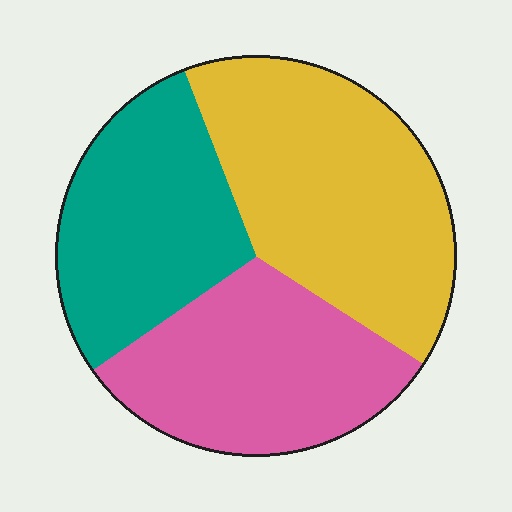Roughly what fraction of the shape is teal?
Teal takes up between a quarter and a half of the shape.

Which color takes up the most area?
Yellow, at roughly 40%.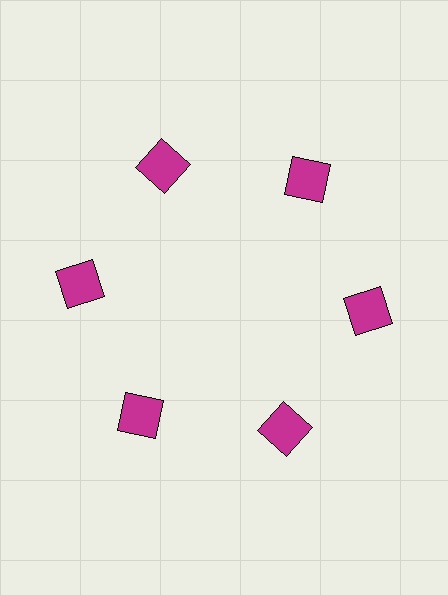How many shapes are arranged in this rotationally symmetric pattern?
There are 6 shapes, arranged in 6 groups of 1.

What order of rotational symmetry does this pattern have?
This pattern has 6-fold rotational symmetry.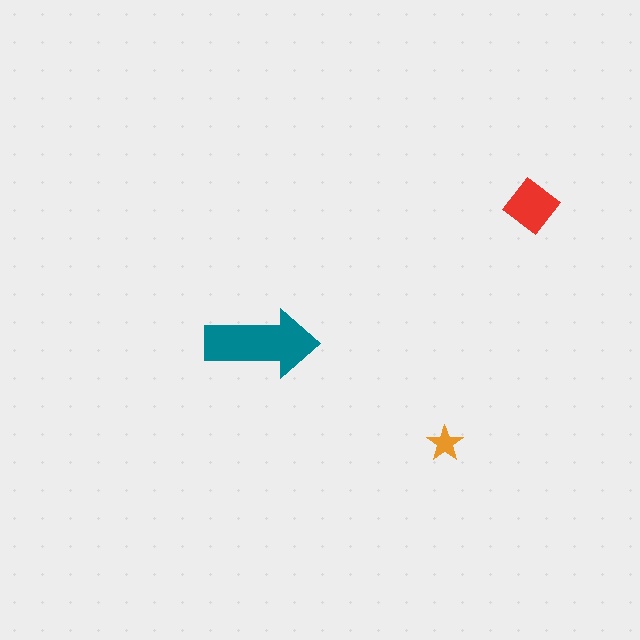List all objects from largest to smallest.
The teal arrow, the red diamond, the orange star.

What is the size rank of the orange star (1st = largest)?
3rd.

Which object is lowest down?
The orange star is bottommost.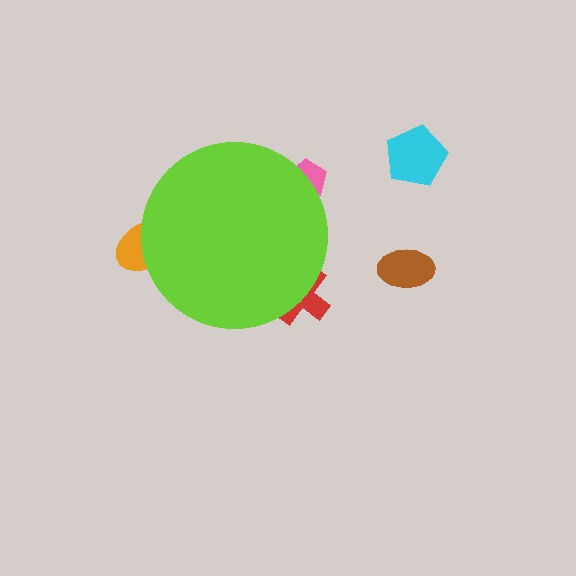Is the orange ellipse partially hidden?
Yes, the orange ellipse is partially hidden behind the lime circle.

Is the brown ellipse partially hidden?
No, the brown ellipse is fully visible.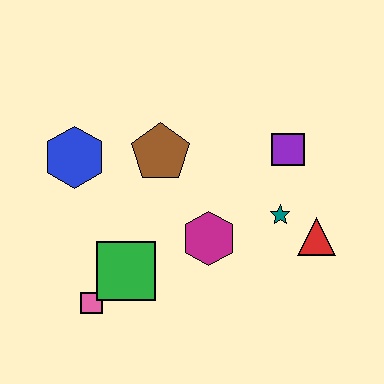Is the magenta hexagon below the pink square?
No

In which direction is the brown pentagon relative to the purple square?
The brown pentagon is to the left of the purple square.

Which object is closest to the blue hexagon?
The brown pentagon is closest to the blue hexagon.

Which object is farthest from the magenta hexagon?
The blue hexagon is farthest from the magenta hexagon.